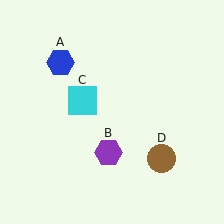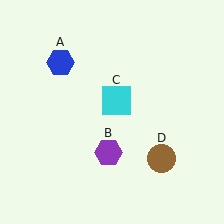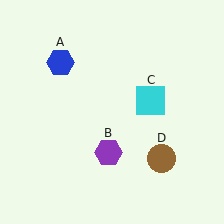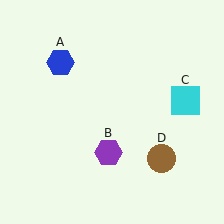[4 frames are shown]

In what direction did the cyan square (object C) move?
The cyan square (object C) moved right.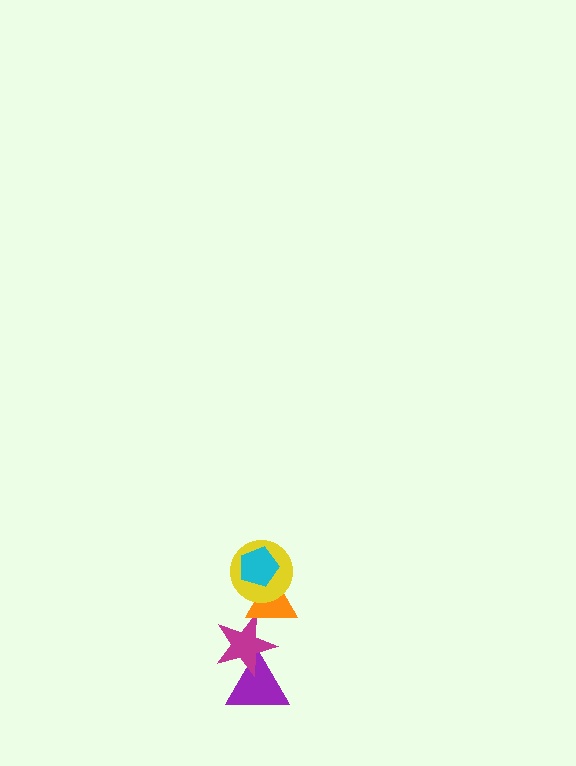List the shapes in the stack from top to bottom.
From top to bottom: the cyan pentagon, the yellow circle, the orange triangle, the magenta star, the purple triangle.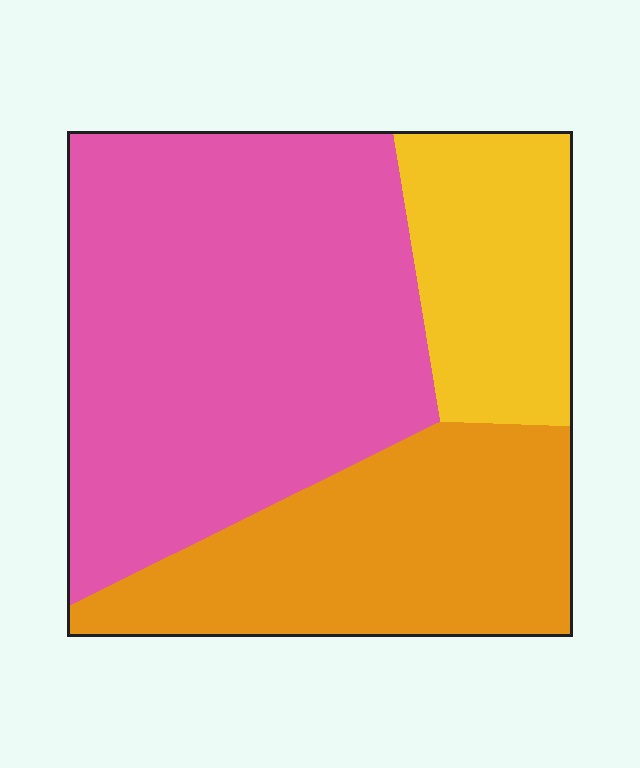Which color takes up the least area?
Yellow, at roughly 20%.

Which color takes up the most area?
Pink, at roughly 55%.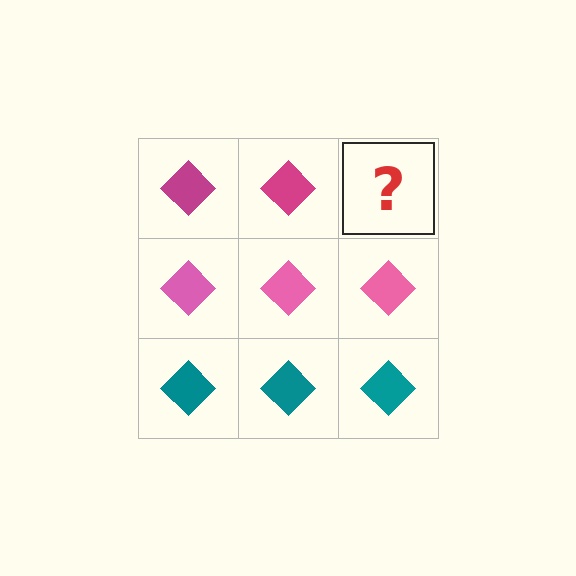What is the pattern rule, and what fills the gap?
The rule is that each row has a consistent color. The gap should be filled with a magenta diamond.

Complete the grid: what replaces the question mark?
The question mark should be replaced with a magenta diamond.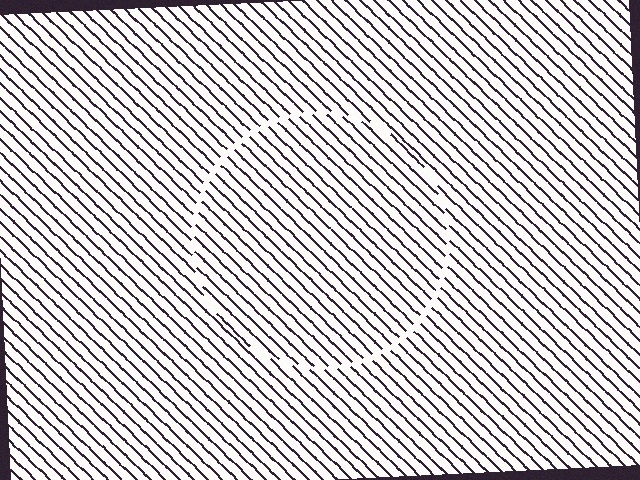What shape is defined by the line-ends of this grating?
An illusory circle. The interior of the shape contains the same grating, shifted by half a period — the contour is defined by the phase discontinuity where line-ends from the inner and outer gratings abut.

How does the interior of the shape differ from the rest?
The interior of the shape contains the same grating, shifted by half a period — the contour is defined by the phase discontinuity where line-ends from the inner and outer gratings abut.